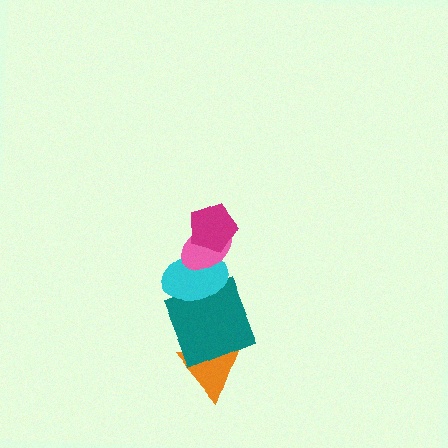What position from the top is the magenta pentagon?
The magenta pentagon is 1st from the top.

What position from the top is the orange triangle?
The orange triangle is 5th from the top.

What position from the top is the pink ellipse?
The pink ellipse is 2nd from the top.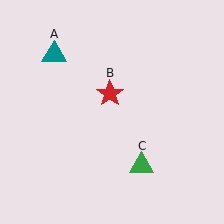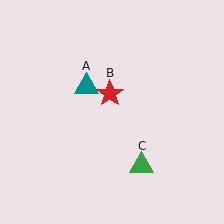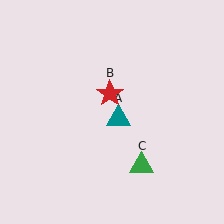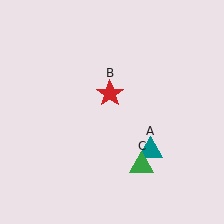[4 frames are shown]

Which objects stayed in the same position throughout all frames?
Red star (object B) and green triangle (object C) remained stationary.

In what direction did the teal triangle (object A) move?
The teal triangle (object A) moved down and to the right.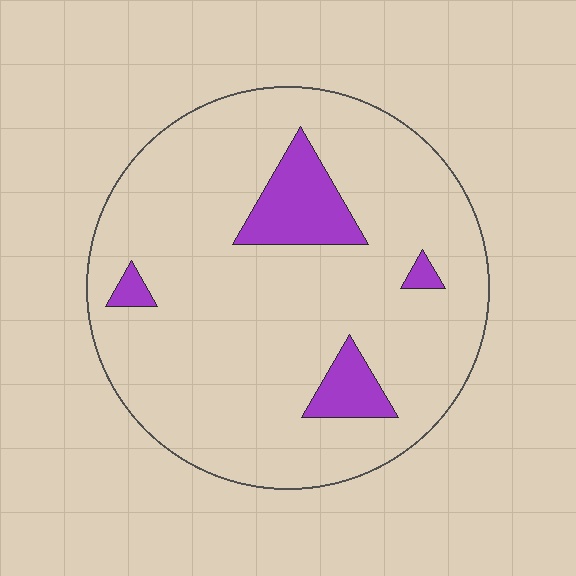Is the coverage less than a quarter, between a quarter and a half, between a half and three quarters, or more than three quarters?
Less than a quarter.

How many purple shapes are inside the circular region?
4.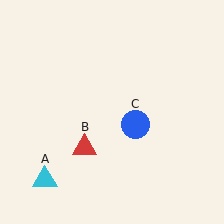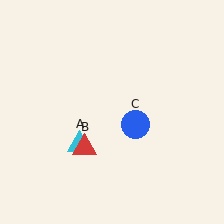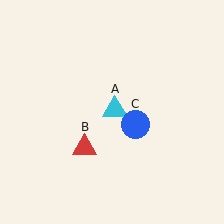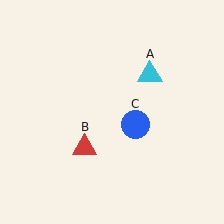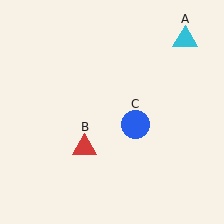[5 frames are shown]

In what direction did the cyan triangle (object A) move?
The cyan triangle (object A) moved up and to the right.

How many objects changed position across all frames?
1 object changed position: cyan triangle (object A).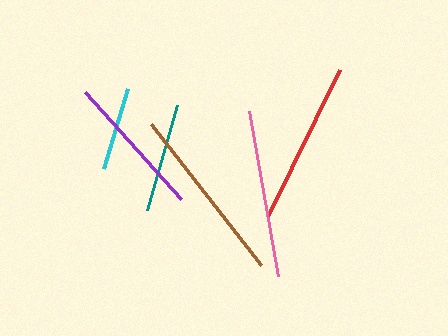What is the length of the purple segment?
The purple segment is approximately 143 pixels long.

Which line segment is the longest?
The brown line is the longest at approximately 179 pixels.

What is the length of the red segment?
The red segment is approximately 163 pixels long.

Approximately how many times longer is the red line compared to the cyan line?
The red line is approximately 2.0 times the length of the cyan line.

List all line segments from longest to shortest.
From longest to shortest: brown, pink, red, purple, teal, cyan.